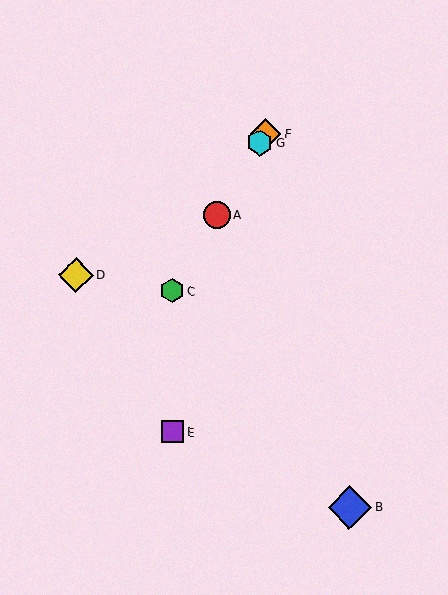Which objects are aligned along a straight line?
Objects A, C, F, G are aligned along a straight line.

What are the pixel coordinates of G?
Object G is at (260, 143).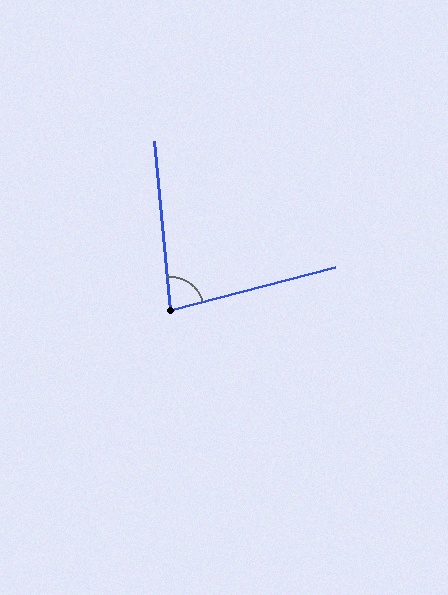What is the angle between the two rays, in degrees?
Approximately 81 degrees.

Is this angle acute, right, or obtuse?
It is acute.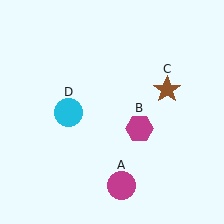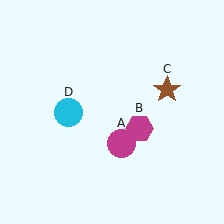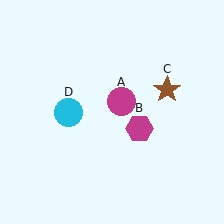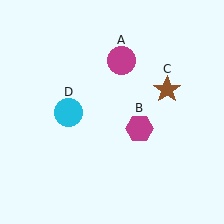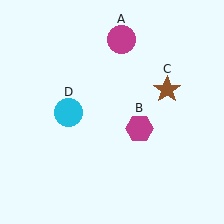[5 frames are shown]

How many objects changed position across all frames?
1 object changed position: magenta circle (object A).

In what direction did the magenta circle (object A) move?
The magenta circle (object A) moved up.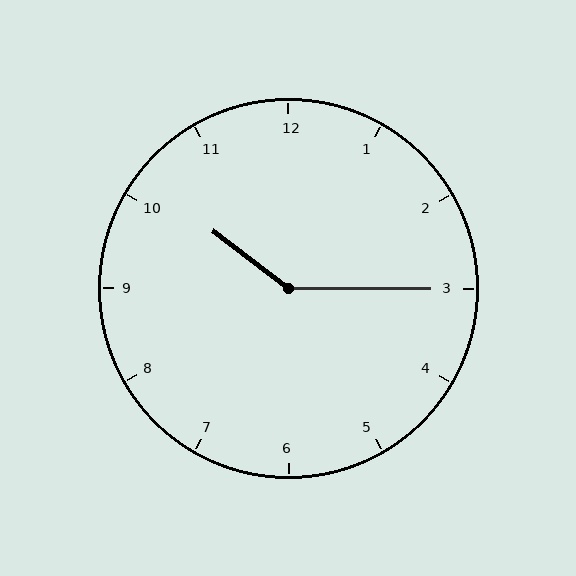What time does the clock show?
10:15.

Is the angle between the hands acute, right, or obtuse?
It is obtuse.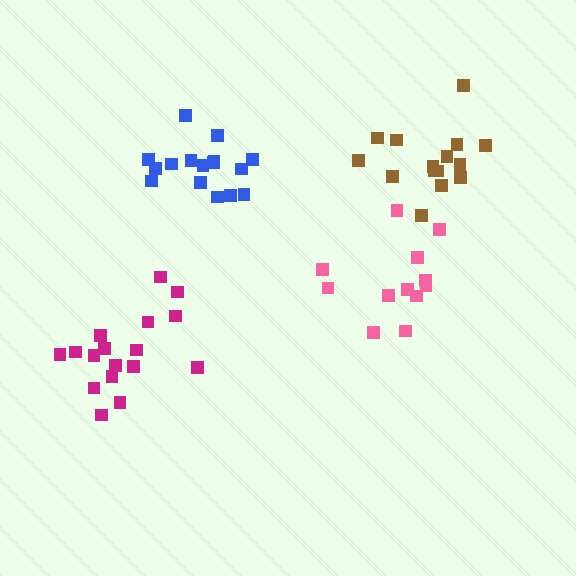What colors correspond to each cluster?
The clusters are colored: pink, blue, magenta, brown.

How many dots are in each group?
Group 1: 12 dots, Group 2: 16 dots, Group 3: 17 dots, Group 4: 15 dots (60 total).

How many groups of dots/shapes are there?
There are 4 groups.